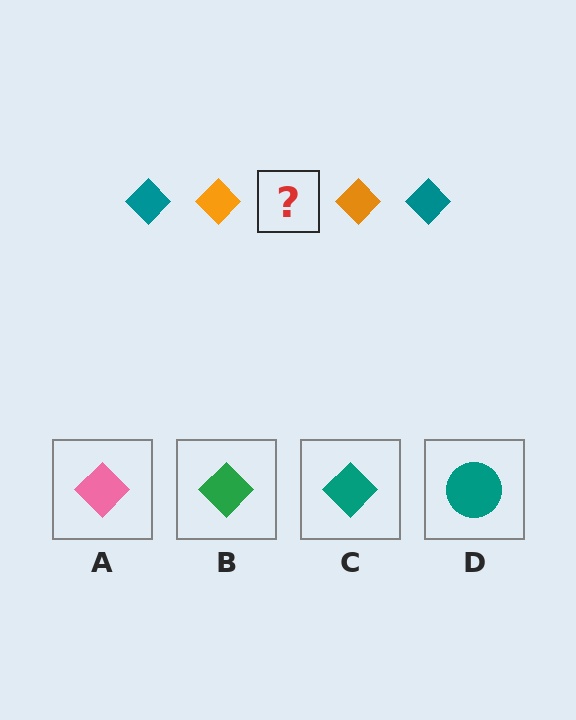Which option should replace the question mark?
Option C.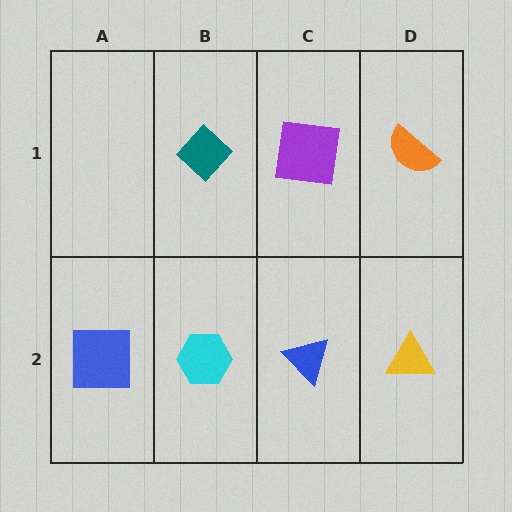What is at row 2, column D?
A yellow triangle.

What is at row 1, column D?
An orange semicircle.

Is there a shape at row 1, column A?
No, that cell is empty.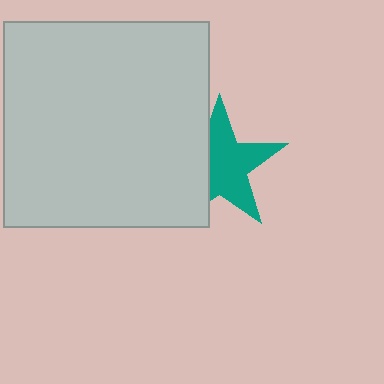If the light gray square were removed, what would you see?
You would see the complete teal star.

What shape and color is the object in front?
The object in front is a light gray square.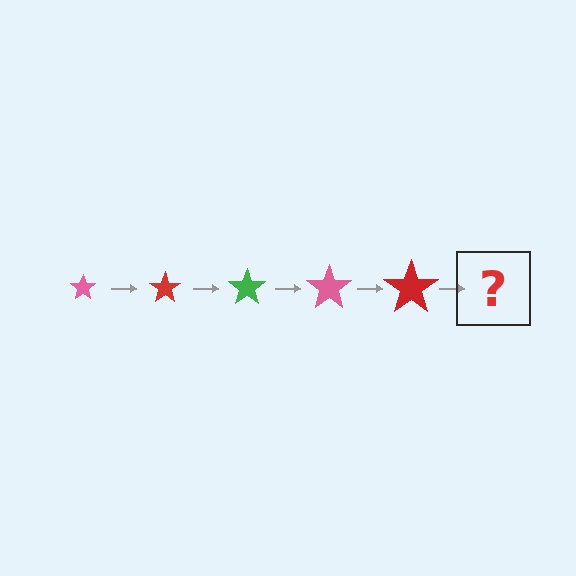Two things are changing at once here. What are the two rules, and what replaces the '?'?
The two rules are that the star grows larger each step and the color cycles through pink, red, and green. The '?' should be a green star, larger than the previous one.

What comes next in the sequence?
The next element should be a green star, larger than the previous one.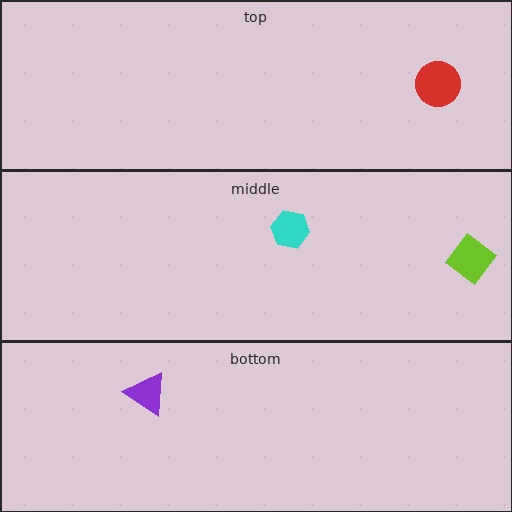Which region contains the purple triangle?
The bottom region.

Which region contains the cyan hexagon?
The middle region.